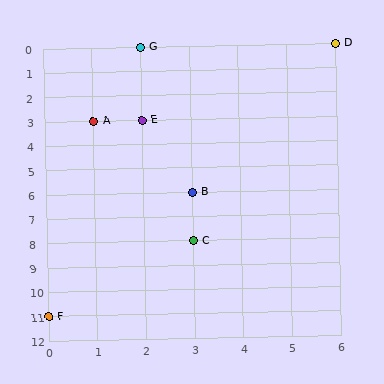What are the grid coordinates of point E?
Point E is at grid coordinates (2, 3).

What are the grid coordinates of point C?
Point C is at grid coordinates (3, 8).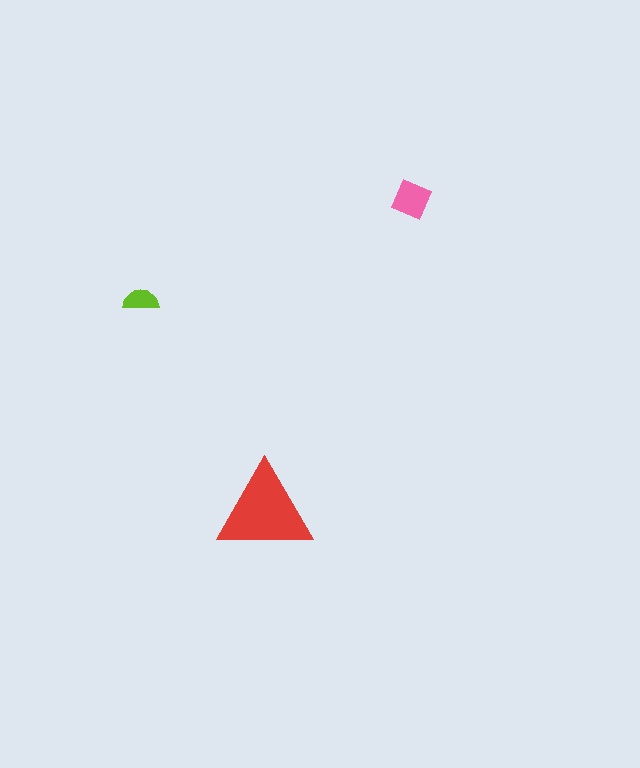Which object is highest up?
The pink square is topmost.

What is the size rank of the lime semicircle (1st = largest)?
3rd.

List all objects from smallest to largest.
The lime semicircle, the pink square, the red triangle.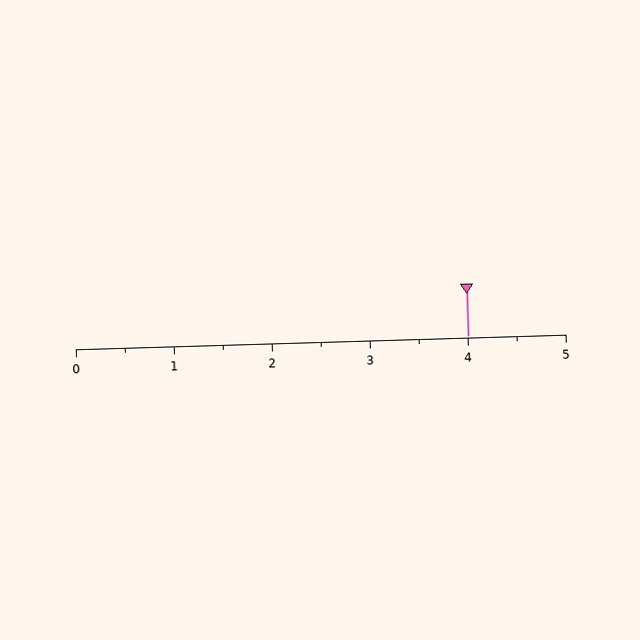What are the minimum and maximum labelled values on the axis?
The axis runs from 0 to 5.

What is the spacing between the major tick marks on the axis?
The major ticks are spaced 1 apart.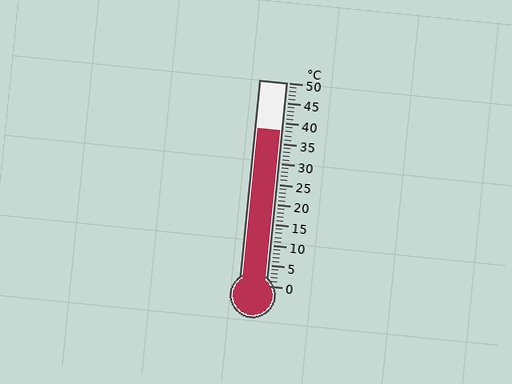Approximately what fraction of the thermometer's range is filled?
The thermometer is filled to approximately 75% of its range.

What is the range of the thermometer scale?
The thermometer scale ranges from 0°C to 50°C.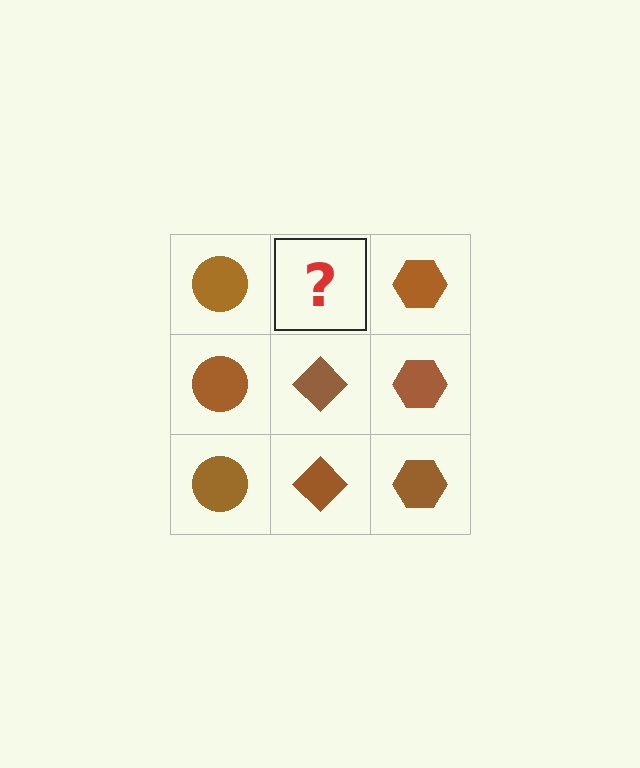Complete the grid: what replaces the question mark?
The question mark should be replaced with a brown diamond.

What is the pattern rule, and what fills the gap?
The rule is that each column has a consistent shape. The gap should be filled with a brown diamond.